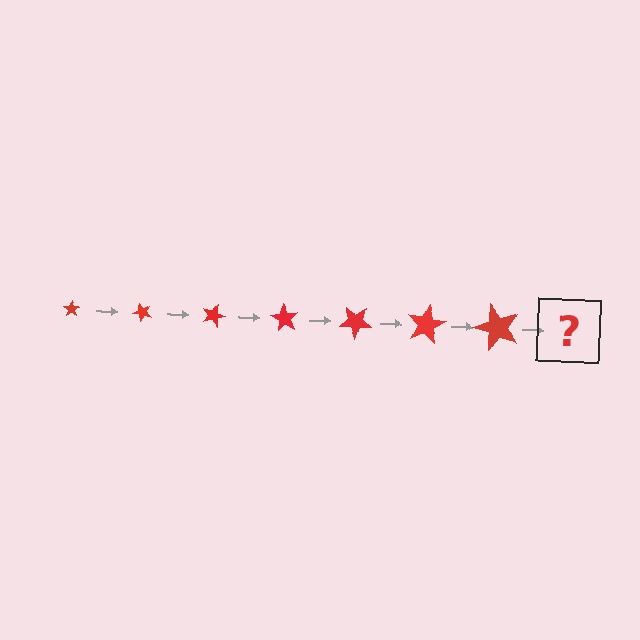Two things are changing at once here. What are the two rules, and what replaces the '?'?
The two rules are that the star grows larger each step and it rotates 45 degrees each step. The '?' should be a star, larger than the previous one and rotated 315 degrees from the start.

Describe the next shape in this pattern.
It should be a star, larger than the previous one and rotated 315 degrees from the start.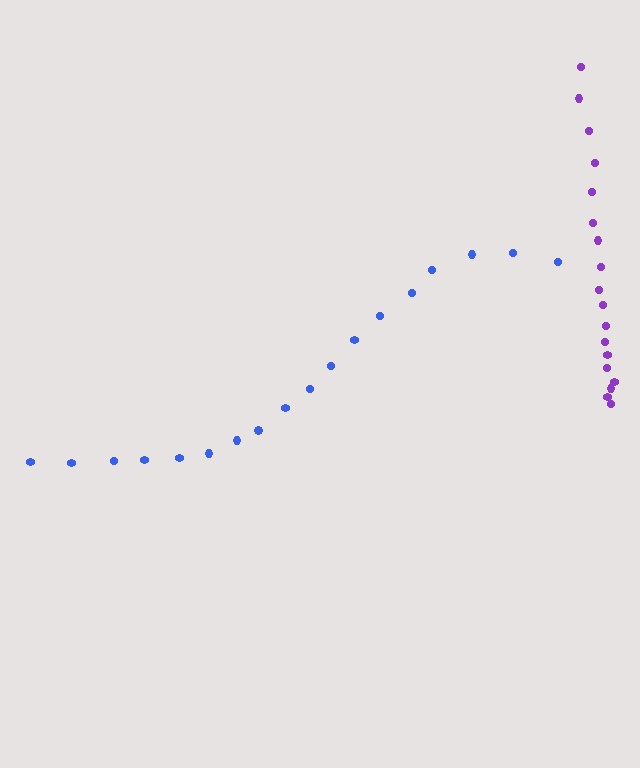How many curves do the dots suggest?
There are 2 distinct paths.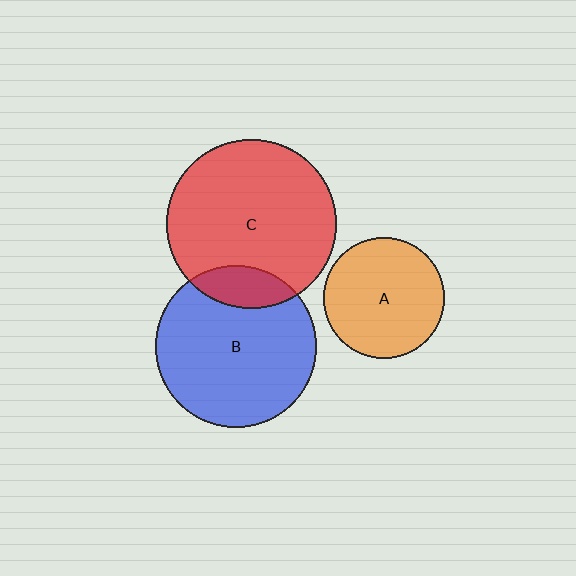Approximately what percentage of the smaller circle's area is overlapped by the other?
Approximately 15%.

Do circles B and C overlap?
Yes.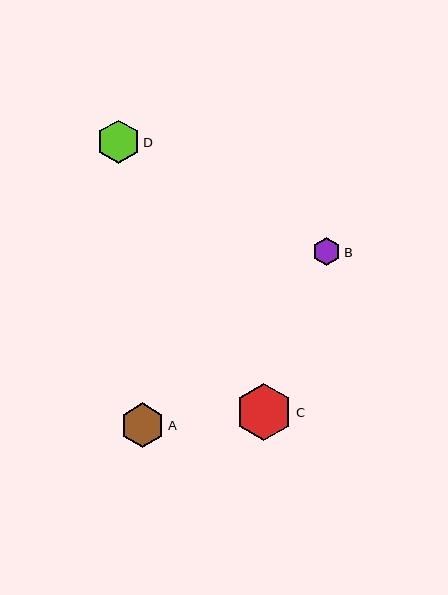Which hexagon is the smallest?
Hexagon B is the smallest with a size of approximately 28 pixels.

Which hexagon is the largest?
Hexagon C is the largest with a size of approximately 58 pixels.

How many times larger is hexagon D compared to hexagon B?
Hexagon D is approximately 1.5 times the size of hexagon B.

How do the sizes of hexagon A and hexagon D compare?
Hexagon A and hexagon D are approximately the same size.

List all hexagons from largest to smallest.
From largest to smallest: C, A, D, B.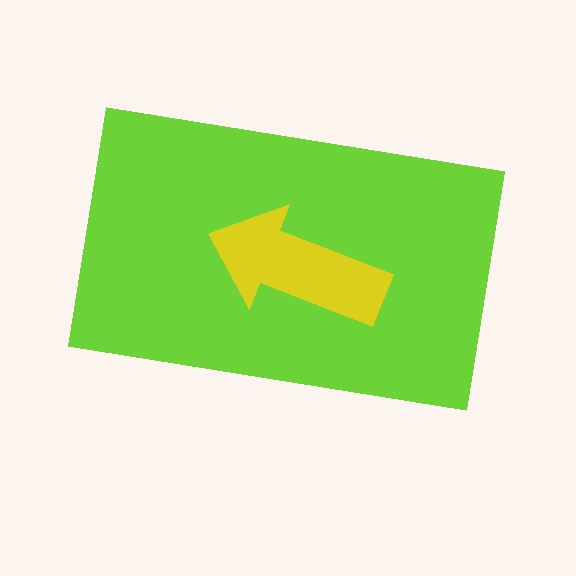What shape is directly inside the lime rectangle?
The yellow arrow.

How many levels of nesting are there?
2.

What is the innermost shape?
The yellow arrow.